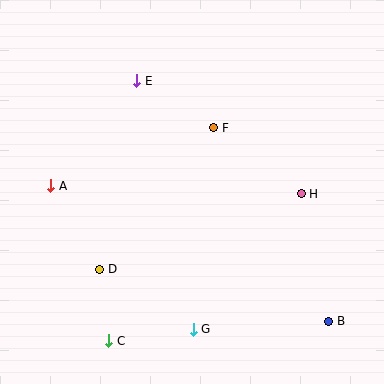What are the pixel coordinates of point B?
Point B is at (329, 321).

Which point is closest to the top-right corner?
Point H is closest to the top-right corner.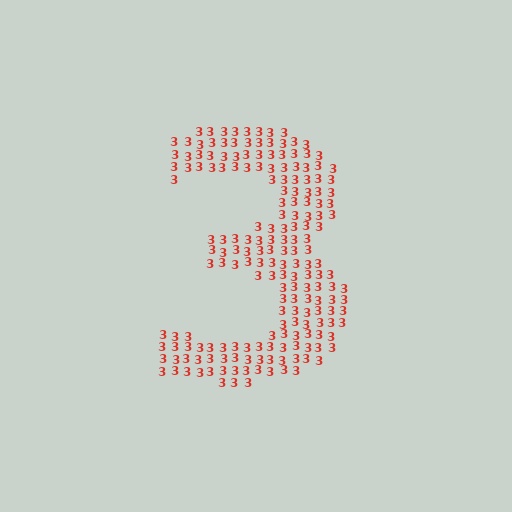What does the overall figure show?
The overall figure shows the digit 3.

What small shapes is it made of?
It is made of small digit 3's.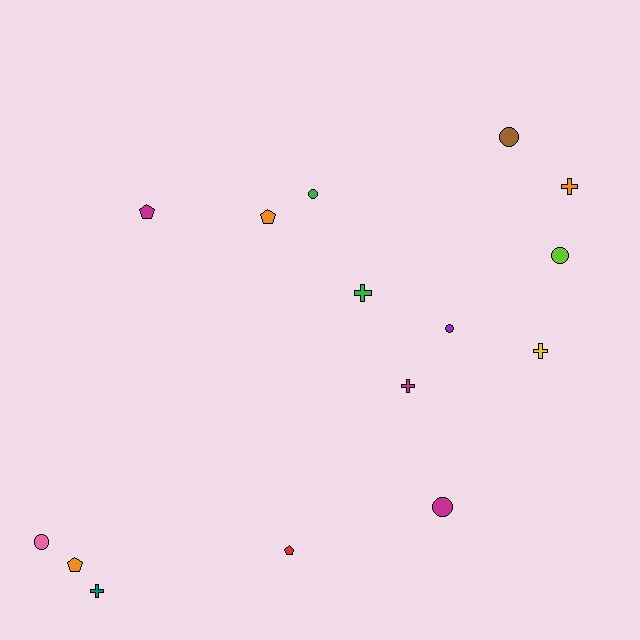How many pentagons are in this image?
There are 4 pentagons.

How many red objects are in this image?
There is 1 red object.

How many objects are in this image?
There are 15 objects.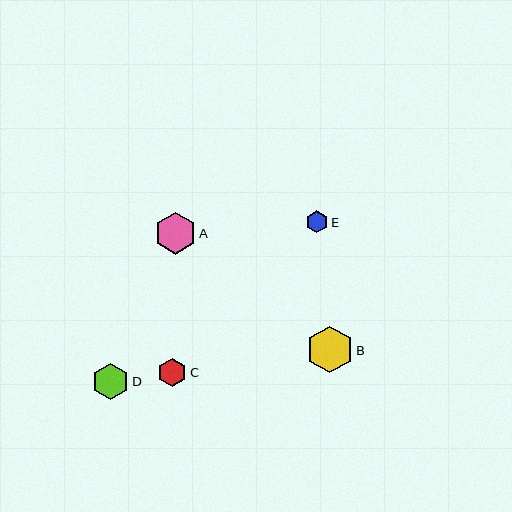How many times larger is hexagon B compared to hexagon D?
Hexagon B is approximately 1.3 times the size of hexagon D.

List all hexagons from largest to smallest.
From largest to smallest: B, A, D, C, E.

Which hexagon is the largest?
Hexagon B is the largest with a size of approximately 47 pixels.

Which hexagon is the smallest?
Hexagon E is the smallest with a size of approximately 22 pixels.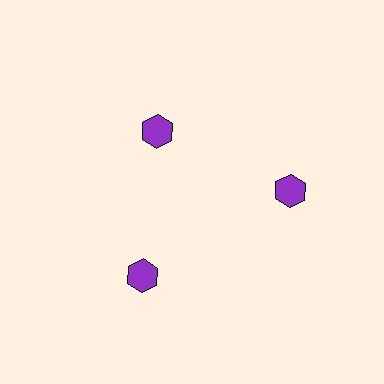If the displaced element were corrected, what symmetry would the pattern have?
It would have 3-fold rotational symmetry — the pattern would map onto itself every 120 degrees.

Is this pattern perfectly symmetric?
No. The 3 purple hexagons are arranged in a ring, but one element near the 11 o'clock position is pulled inward toward the center, breaking the 3-fold rotational symmetry.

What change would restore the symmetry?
The symmetry would be restored by moving it outward, back onto the ring so that all 3 hexagons sit at equal angles and equal distance from the center.